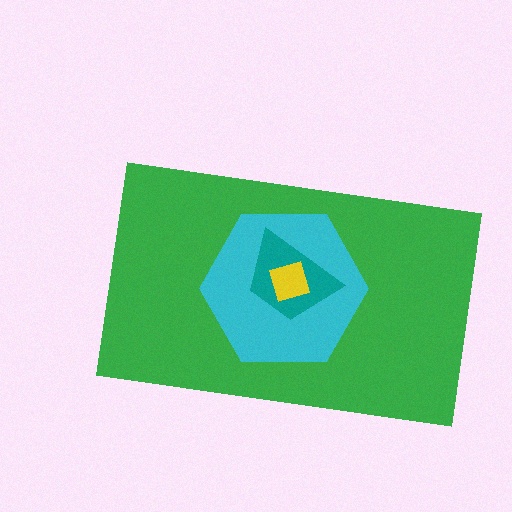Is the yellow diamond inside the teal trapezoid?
Yes.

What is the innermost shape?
The yellow diamond.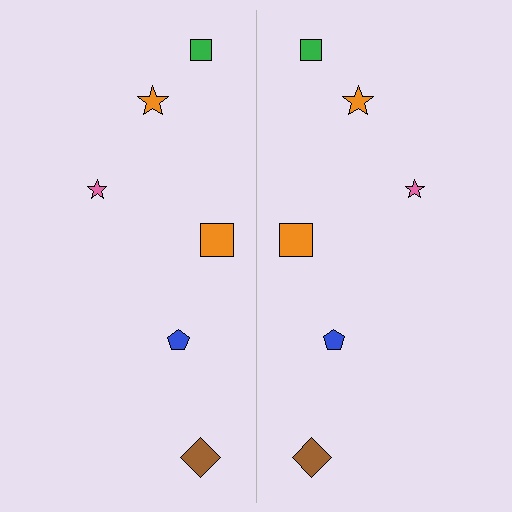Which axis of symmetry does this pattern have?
The pattern has a vertical axis of symmetry running through the center of the image.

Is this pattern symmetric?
Yes, this pattern has bilateral (reflection) symmetry.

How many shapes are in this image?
There are 12 shapes in this image.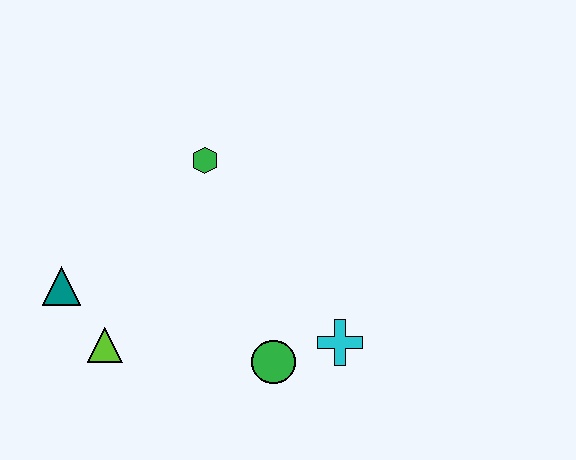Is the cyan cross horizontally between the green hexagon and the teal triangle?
No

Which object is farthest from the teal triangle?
The cyan cross is farthest from the teal triangle.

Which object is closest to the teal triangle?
The lime triangle is closest to the teal triangle.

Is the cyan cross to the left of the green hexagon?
No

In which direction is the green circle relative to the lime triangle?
The green circle is to the right of the lime triangle.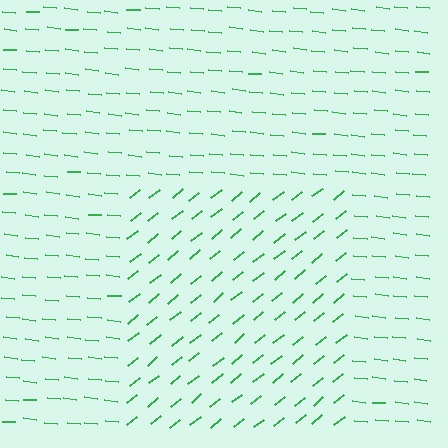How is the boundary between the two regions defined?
The boundary is defined purely by a change in line orientation (approximately 45 degrees difference). All lines are the same color and thickness.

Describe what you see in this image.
The image is filled with small green line segments. A rectangle region in the image has lines oriented differently from the surrounding lines, creating a visible texture boundary.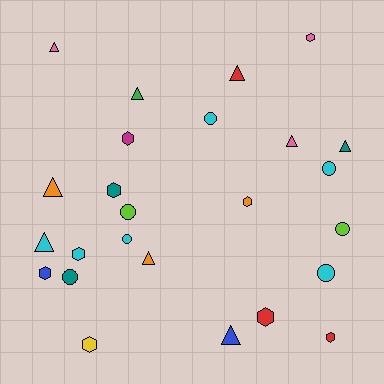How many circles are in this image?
There are 7 circles.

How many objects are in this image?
There are 25 objects.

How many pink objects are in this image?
There are 3 pink objects.